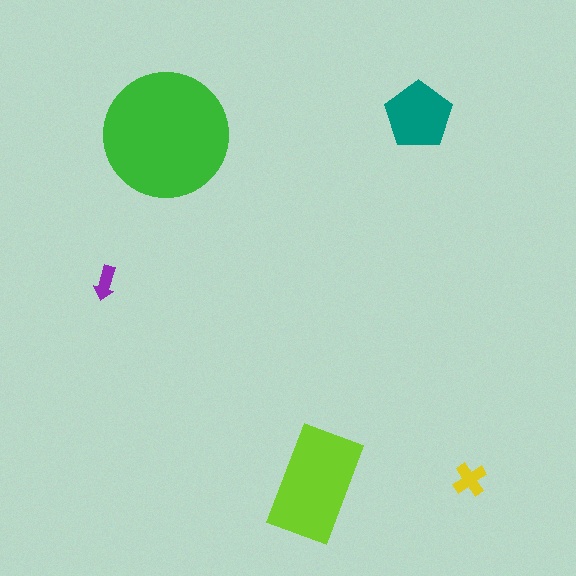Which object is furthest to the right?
The yellow cross is rightmost.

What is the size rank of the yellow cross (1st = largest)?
4th.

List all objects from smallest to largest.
The purple arrow, the yellow cross, the teal pentagon, the lime rectangle, the green circle.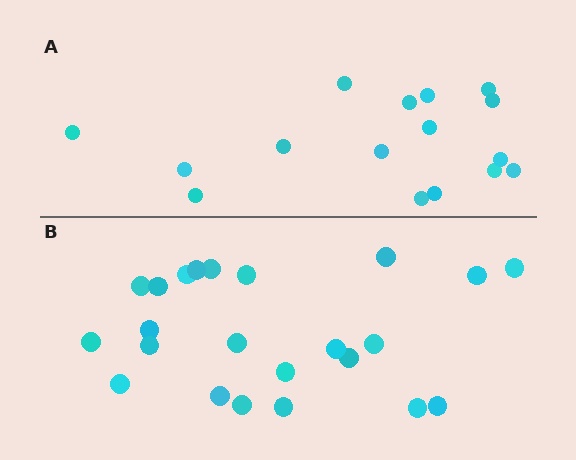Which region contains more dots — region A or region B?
Region B (the bottom region) has more dots.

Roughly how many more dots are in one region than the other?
Region B has roughly 8 or so more dots than region A.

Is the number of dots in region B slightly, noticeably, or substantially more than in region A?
Region B has noticeably more, but not dramatically so. The ratio is roughly 1.4 to 1.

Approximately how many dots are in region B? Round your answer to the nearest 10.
About 20 dots. (The exact count is 23, which rounds to 20.)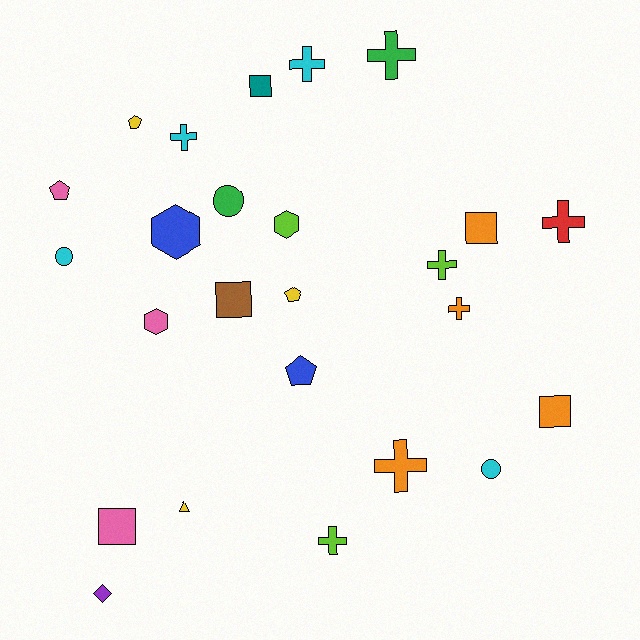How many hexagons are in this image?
There are 3 hexagons.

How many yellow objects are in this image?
There are 3 yellow objects.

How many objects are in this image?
There are 25 objects.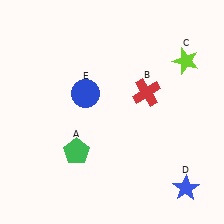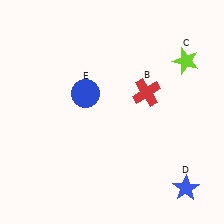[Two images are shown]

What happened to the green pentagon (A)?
The green pentagon (A) was removed in Image 2. It was in the bottom-left area of Image 1.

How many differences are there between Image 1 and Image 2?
There is 1 difference between the two images.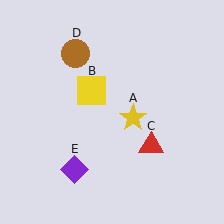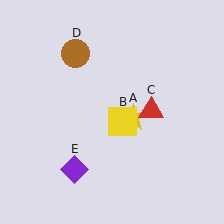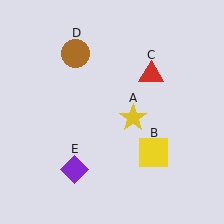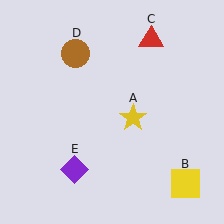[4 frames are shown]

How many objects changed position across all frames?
2 objects changed position: yellow square (object B), red triangle (object C).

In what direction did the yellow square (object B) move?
The yellow square (object B) moved down and to the right.